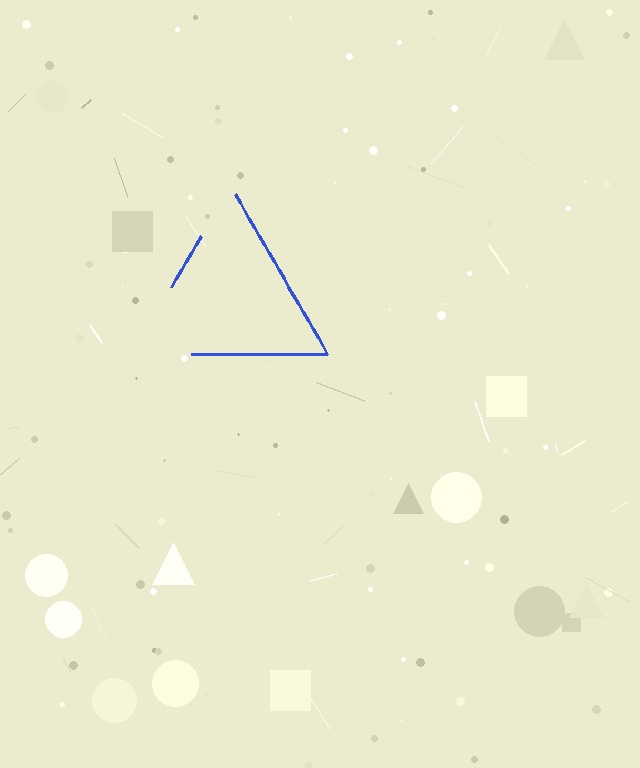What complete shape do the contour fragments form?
The contour fragments form a triangle.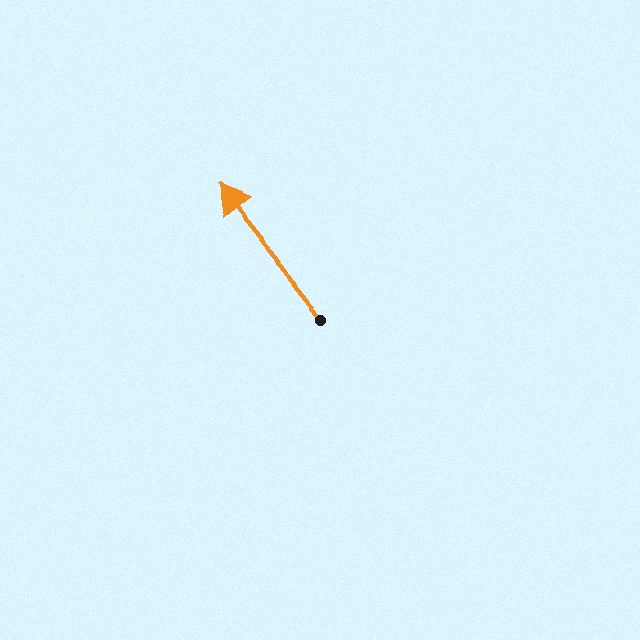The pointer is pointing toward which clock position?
Roughly 11 o'clock.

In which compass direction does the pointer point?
Northwest.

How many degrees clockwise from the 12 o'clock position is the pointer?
Approximately 322 degrees.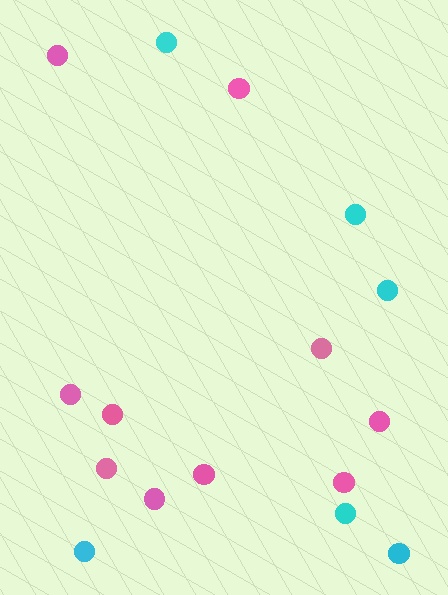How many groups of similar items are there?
There are 2 groups: one group of pink circles (10) and one group of cyan circles (6).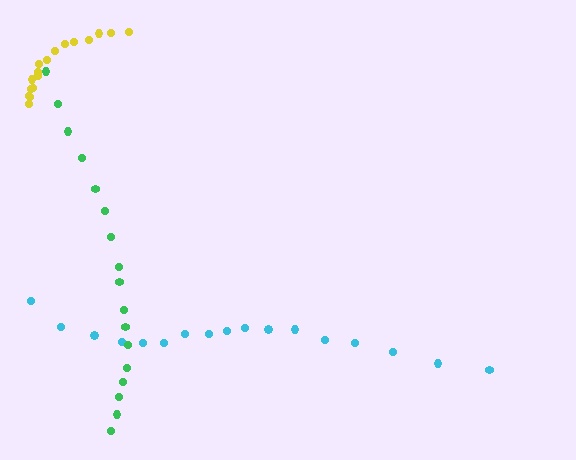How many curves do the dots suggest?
There are 3 distinct paths.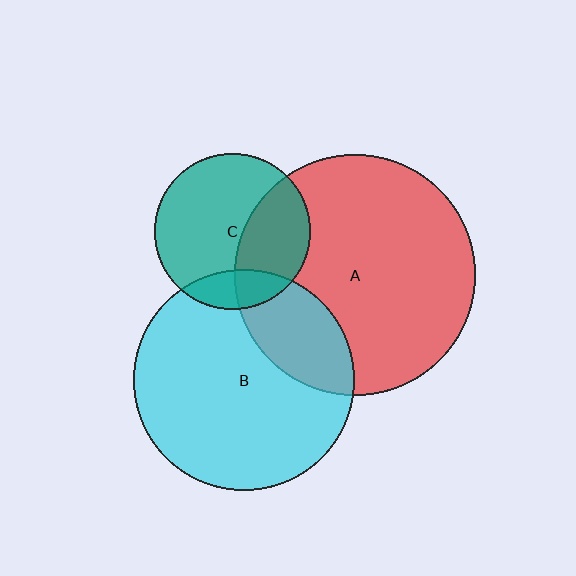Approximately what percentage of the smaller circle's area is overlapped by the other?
Approximately 35%.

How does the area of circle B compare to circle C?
Approximately 2.0 times.